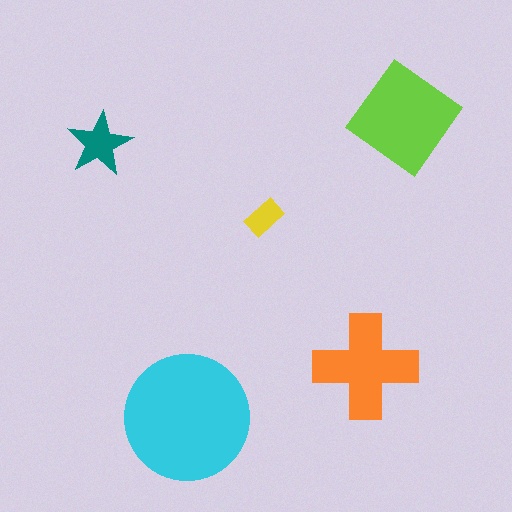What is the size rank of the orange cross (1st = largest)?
3rd.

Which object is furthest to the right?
The lime diamond is rightmost.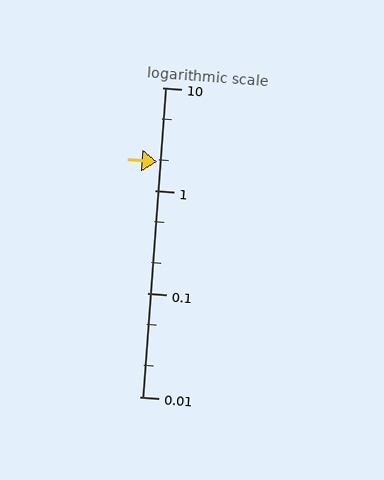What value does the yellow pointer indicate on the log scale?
The pointer indicates approximately 1.9.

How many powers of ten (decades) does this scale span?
The scale spans 3 decades, from 0.01 to 10.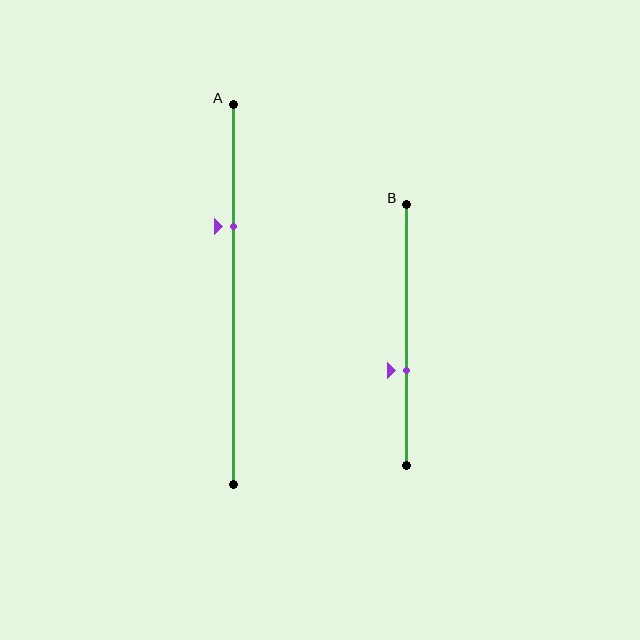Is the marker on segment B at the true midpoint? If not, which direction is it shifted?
No, the marker on segment B is shifted downward by about 13% of the segment length.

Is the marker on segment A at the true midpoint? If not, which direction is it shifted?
No, the marker on segment A is shifted upward by about 18% of the segment length.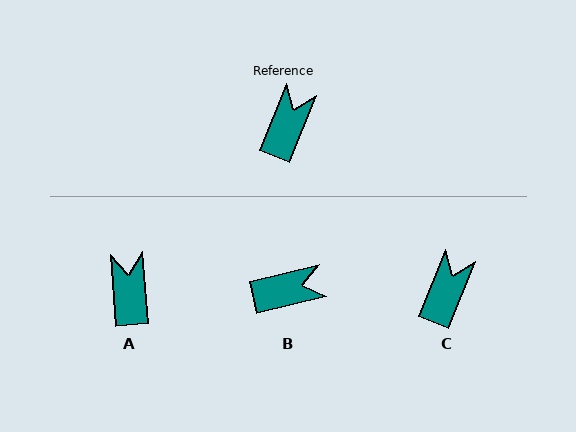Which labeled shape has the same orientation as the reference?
C.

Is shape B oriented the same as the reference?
No, it is off by about 54 degrees.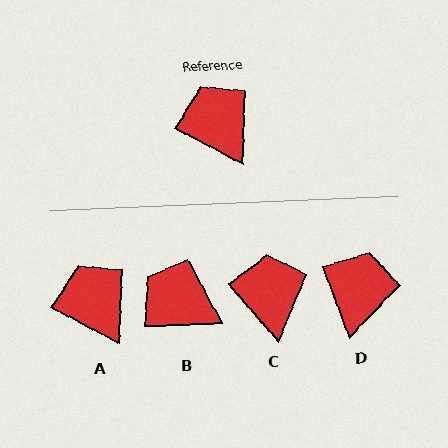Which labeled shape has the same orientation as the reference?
A.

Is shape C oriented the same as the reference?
No, it is off by about 21 degrees.